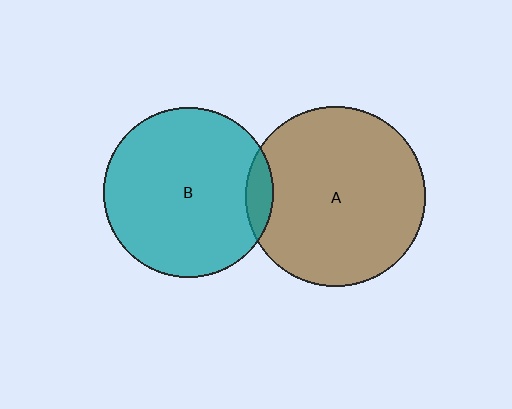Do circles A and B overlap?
Yes.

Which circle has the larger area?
Circle A (brown).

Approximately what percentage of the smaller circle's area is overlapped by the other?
Approximately 10%.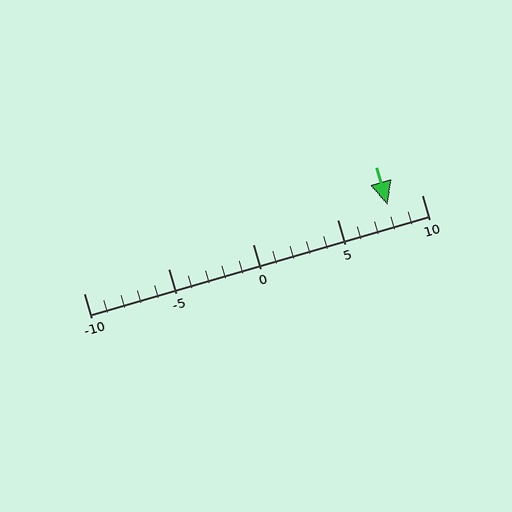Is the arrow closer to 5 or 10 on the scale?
The arrow is closer to 10.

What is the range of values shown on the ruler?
The ruler shows values from -10 to 10.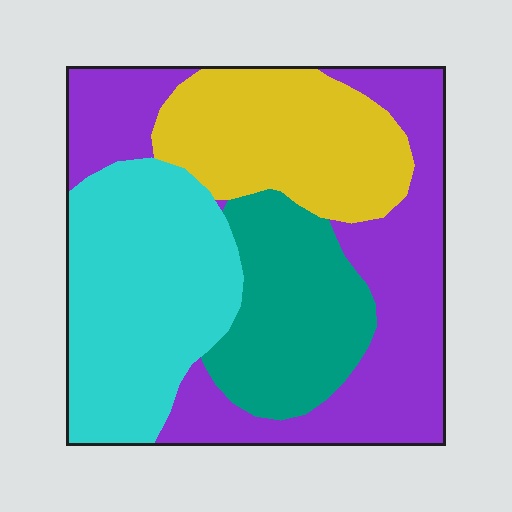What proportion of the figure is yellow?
Yellow covers 21% of the figure.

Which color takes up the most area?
Purple, at roughly 35%.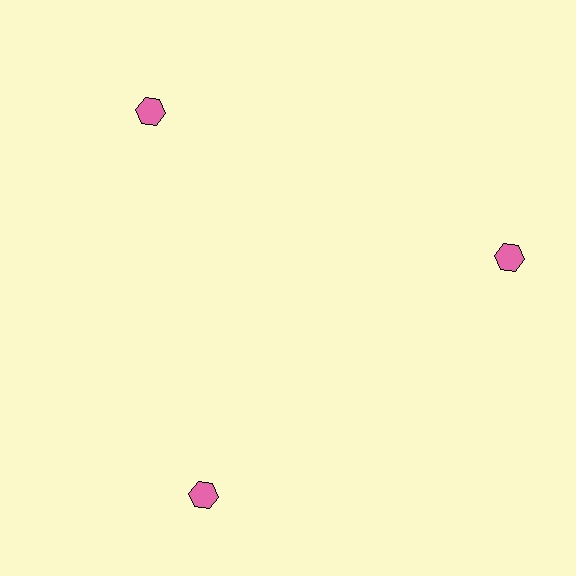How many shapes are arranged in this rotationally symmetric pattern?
There are 3 shapes, arranged in 3 groups of 1.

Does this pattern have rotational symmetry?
Yes, this pattern has 3-fold rotational symmetry. It looks the same after rotating 120 degrees around the center.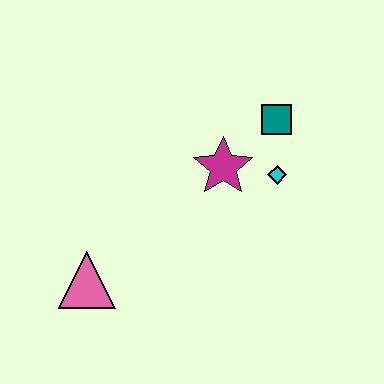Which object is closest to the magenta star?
The cyan diamond is closest to the magenta star.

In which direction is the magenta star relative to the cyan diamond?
The magenta star is to the left of the cyan diamond.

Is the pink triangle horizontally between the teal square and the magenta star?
No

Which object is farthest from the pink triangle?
The teal square is farthest from the pink triangle.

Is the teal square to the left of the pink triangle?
No